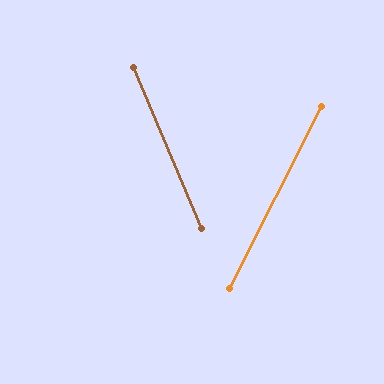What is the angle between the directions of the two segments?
Approximately 50 degrees.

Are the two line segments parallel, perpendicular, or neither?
Neither parallel nor perpendicular — they differ by about 50°.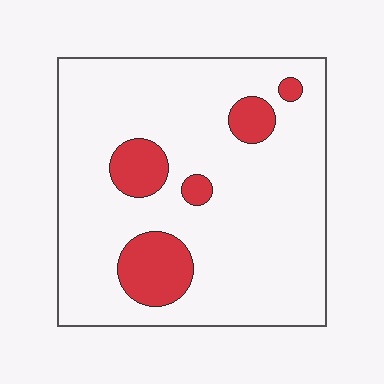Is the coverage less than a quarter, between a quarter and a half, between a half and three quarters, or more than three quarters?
Less than a quarter.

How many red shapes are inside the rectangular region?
5.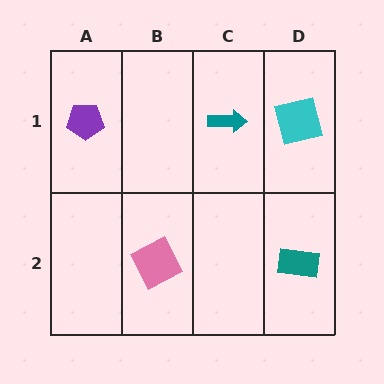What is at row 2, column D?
A teal rectangle.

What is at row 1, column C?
A teal arrow.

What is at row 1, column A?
A purple pentagon.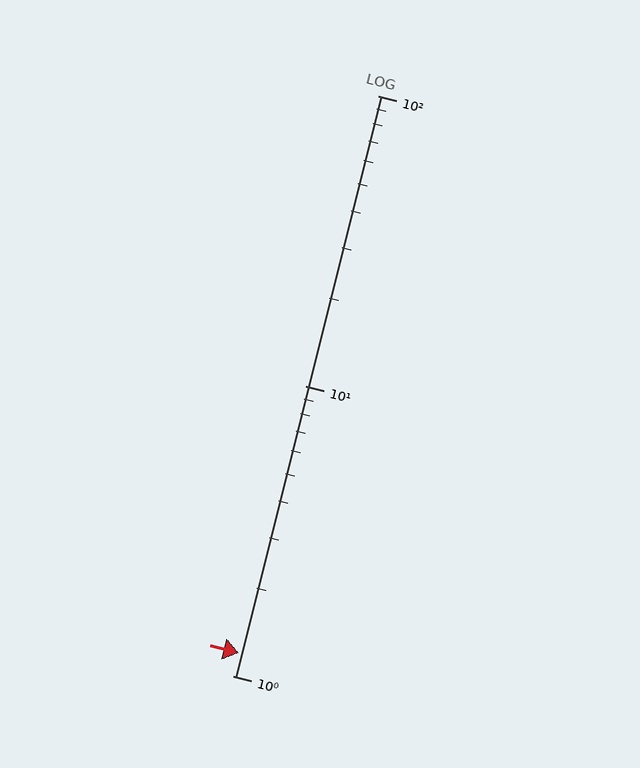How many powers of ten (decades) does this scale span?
The scale spans 2 decades, from 1 to 100.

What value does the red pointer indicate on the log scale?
The pointer indicates approximately 1.2.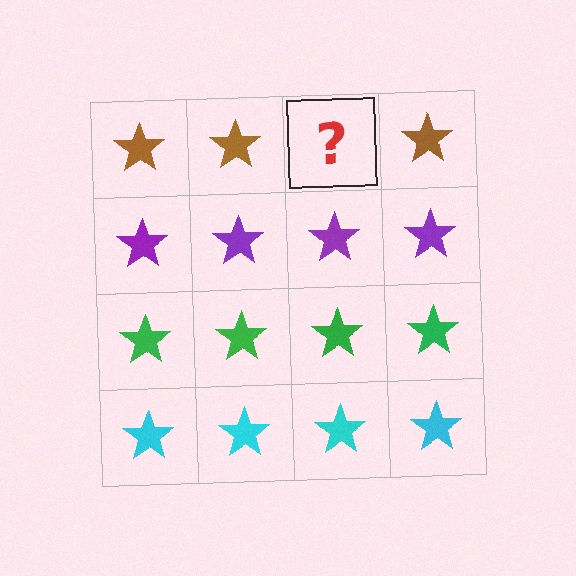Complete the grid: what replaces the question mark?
The question mark should be replaced with a brown star.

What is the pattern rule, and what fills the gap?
The rule is that each row has a consistent color. The gap should be filled with a brown star.